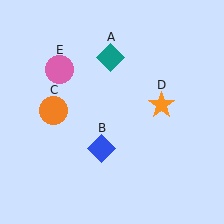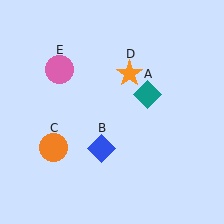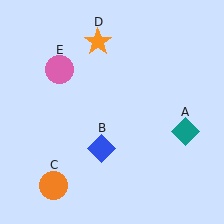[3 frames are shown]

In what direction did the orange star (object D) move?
The orange star (object D) moved up and to the left.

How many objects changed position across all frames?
3 objects changed position: teal diamond (object A), orange circle (object C), orange star (object D).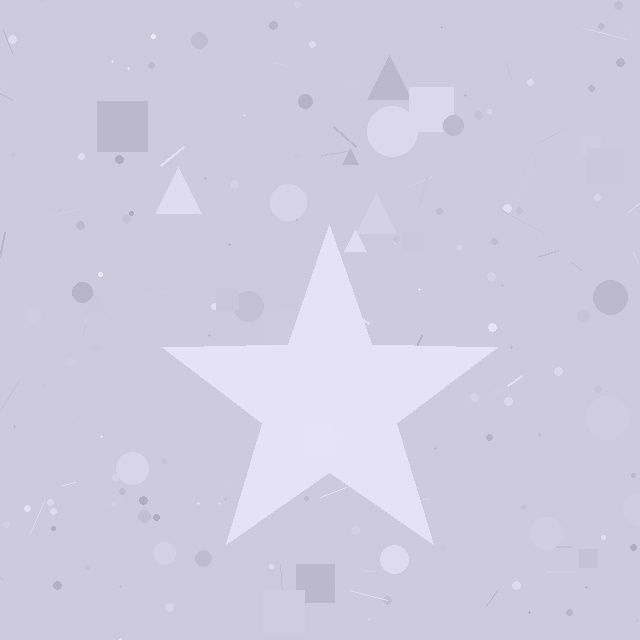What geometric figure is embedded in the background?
A star is embedded in the background.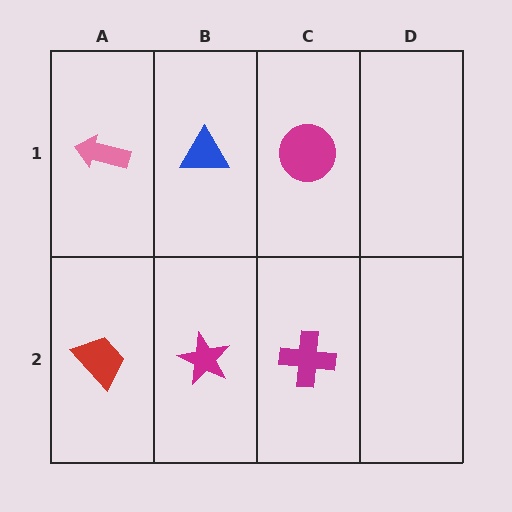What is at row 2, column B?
A magenta star.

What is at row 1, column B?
A blue triangle.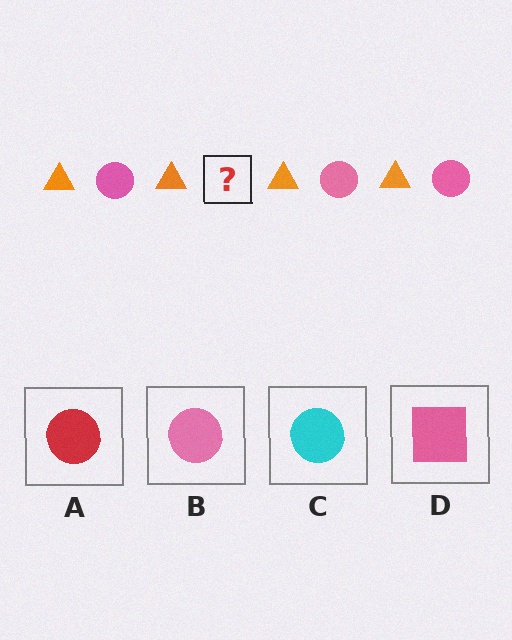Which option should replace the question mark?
Option B.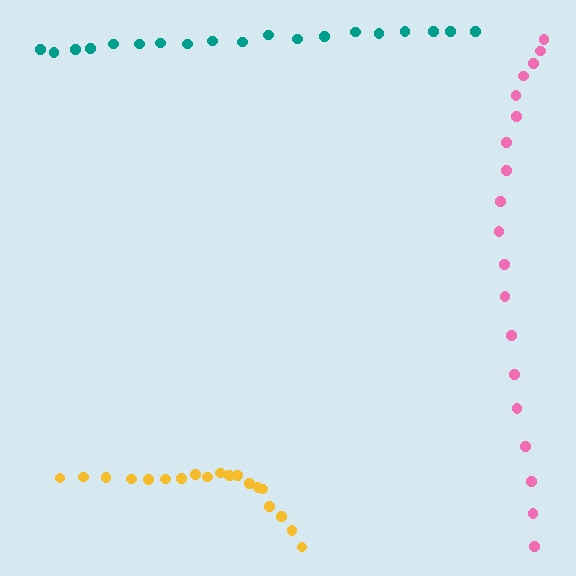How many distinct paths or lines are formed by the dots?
There are 3 distinct paths.